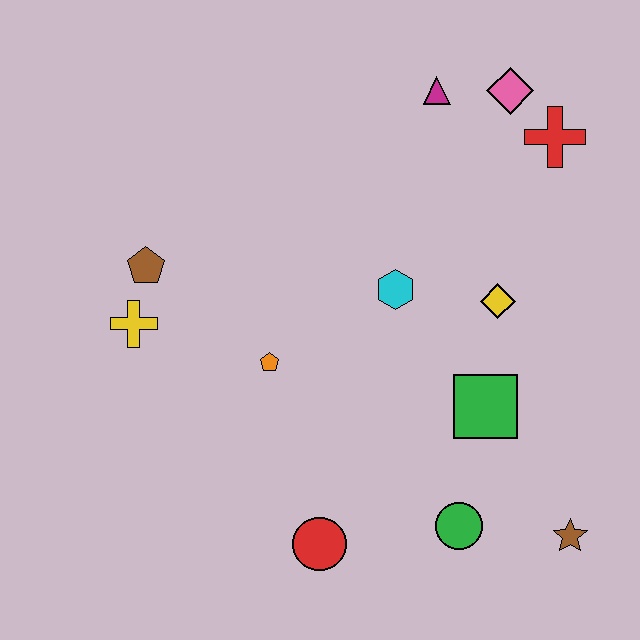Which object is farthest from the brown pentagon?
The brown star is farthest from the brown pentagon.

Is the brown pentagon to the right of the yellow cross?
Yes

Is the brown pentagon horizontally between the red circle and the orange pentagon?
No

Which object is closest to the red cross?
The pink diamond is closest to the red cross.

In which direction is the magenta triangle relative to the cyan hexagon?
The magenta triangle is above the cyan hexagon.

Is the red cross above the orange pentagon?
Yes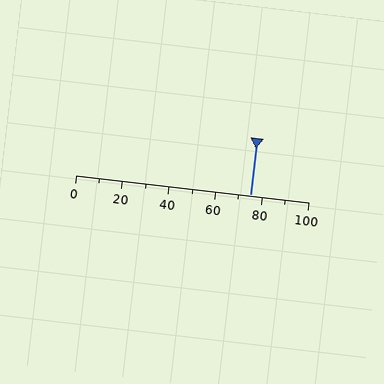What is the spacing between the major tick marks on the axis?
The major ticks are spaced 20 apart.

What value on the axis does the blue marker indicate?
The marker indicates approximately 75.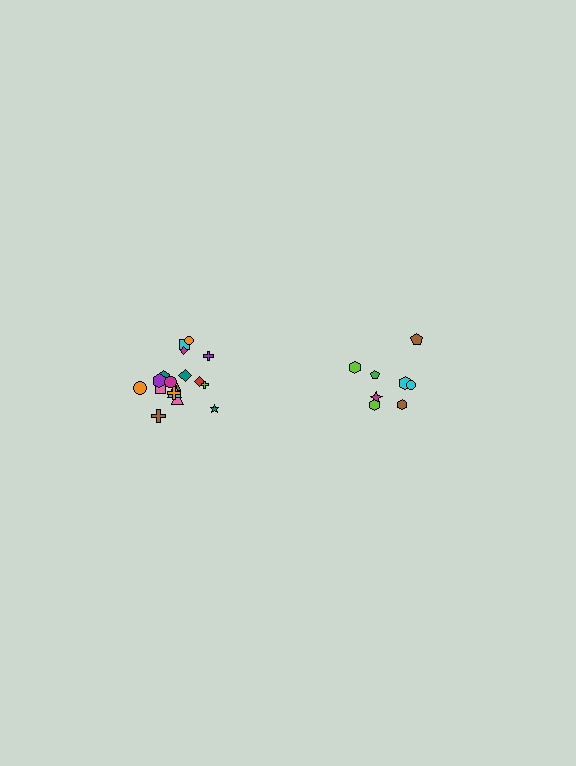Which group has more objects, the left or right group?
The left group.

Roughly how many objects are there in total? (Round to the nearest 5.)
Roughly 25 objects in total.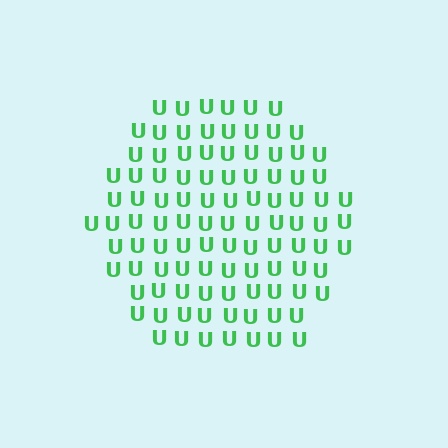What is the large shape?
The large shape is a hexagon.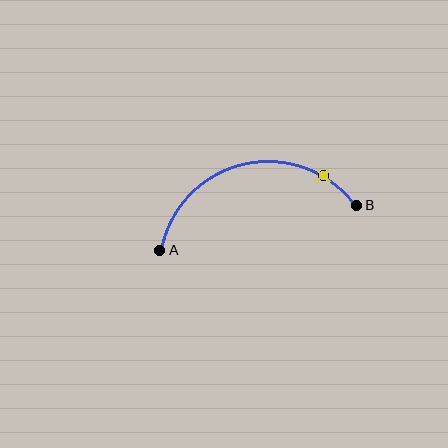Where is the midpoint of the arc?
The arc midpoint is the point on the curve farthest from the straight line joining A and B. It sits above that line.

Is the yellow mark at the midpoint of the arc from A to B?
No. The yellow mark lies on the arc but is closer to endpoint B. The arc midpoint would be at the point on the curve equidistant along the arc from both A and B.